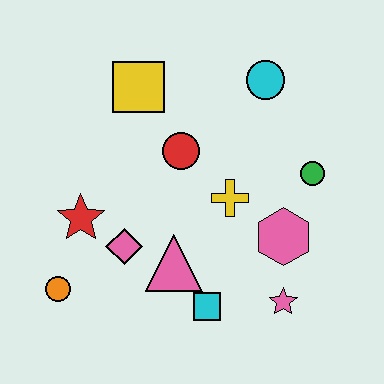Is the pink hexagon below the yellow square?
Yes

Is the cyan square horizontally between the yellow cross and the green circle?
No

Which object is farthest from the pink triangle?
The cyan circle is farthest from the pink triangle.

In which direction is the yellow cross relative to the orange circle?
The yellow cross is to the right of the orange circle.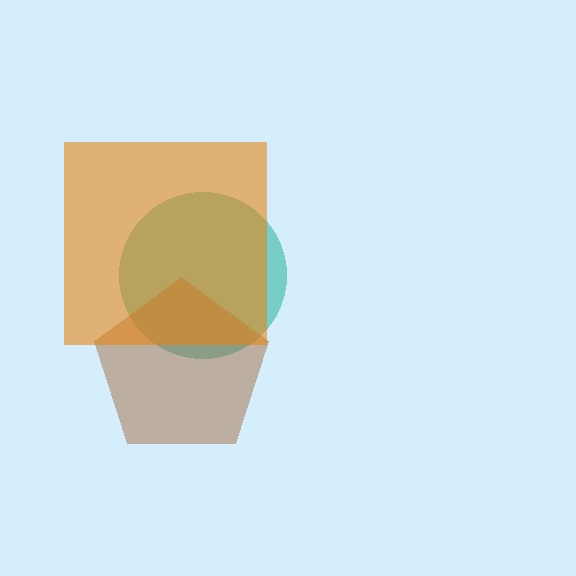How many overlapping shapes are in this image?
There are 3 overlapping shapes in the image.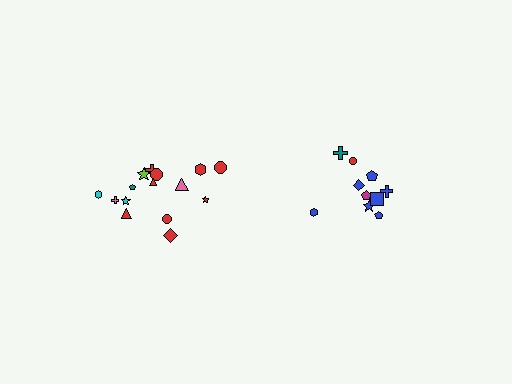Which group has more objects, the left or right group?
The left group.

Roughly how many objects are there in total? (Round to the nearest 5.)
Roughly 25 objects in total.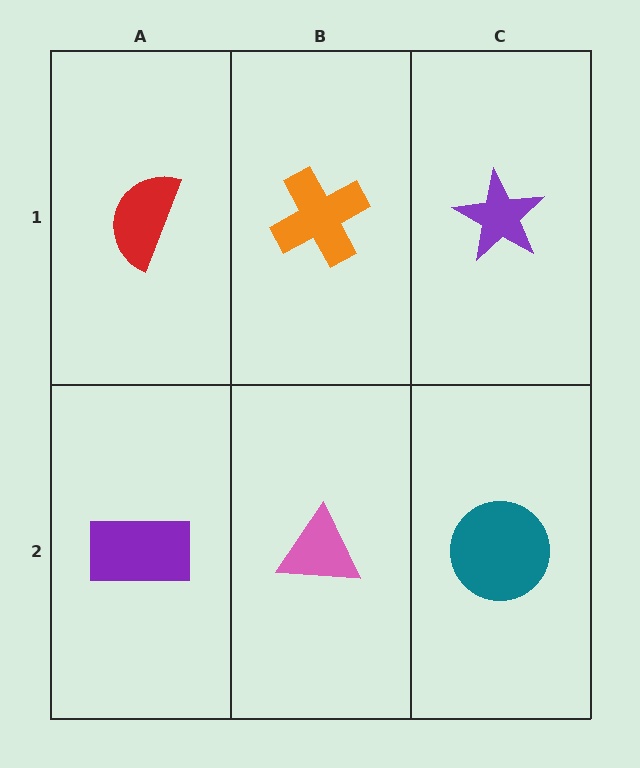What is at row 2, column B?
A pink triangle.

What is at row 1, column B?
An orange cross.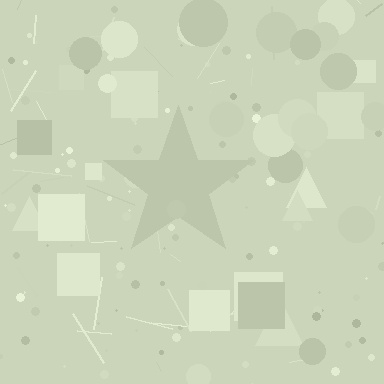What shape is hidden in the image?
A star is hidden in the image.